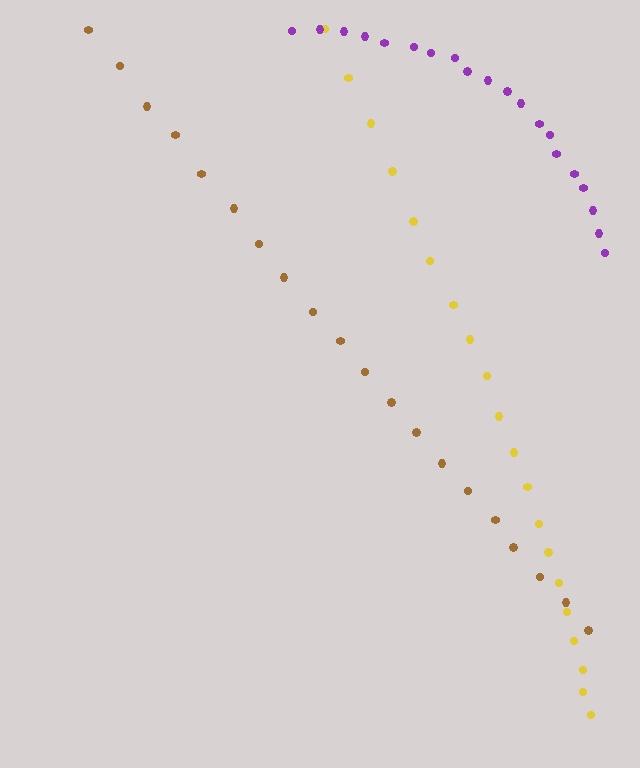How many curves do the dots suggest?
There are 3 distinct paths.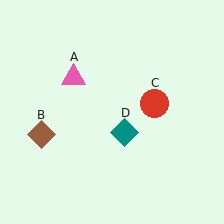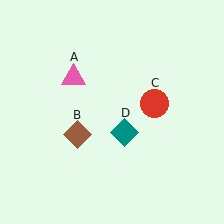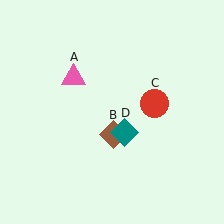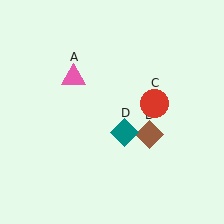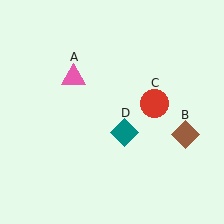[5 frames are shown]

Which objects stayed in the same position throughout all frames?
Pink triangle (object A) and red circle (object C) and teal diamond (object D) remained stationary.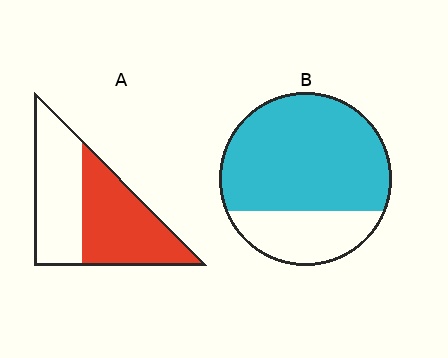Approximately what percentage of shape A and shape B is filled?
A is approximately 50% and B is approximately 75%.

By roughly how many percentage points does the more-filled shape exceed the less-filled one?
By roughly 20 percentage points (B over A).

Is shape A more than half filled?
Roughly half.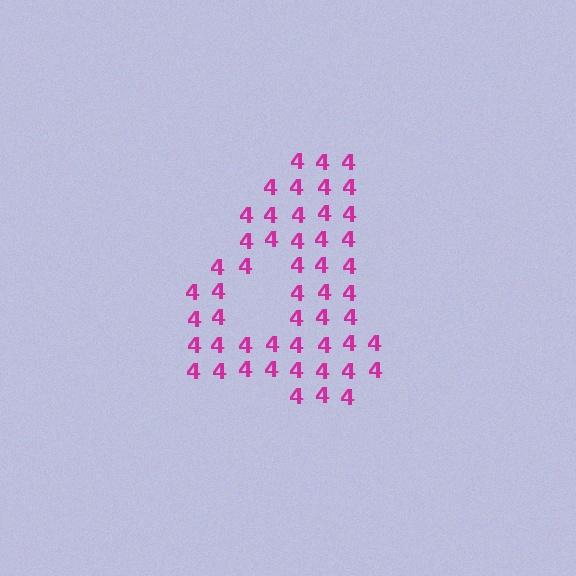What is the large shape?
The large shape is the digit 4.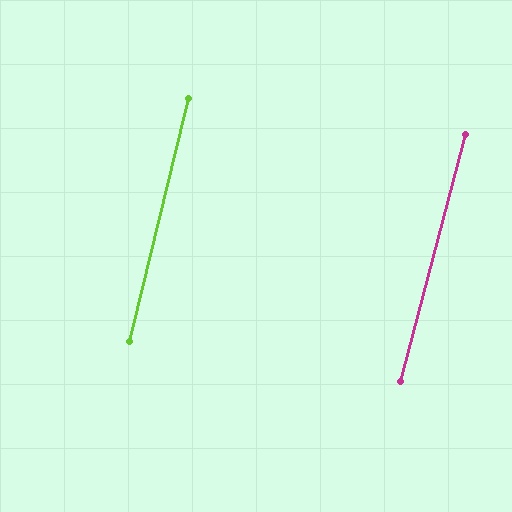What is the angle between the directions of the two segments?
Approximately 1 degree.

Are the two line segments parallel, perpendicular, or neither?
Parallel — their directions differ by only 1.1°.